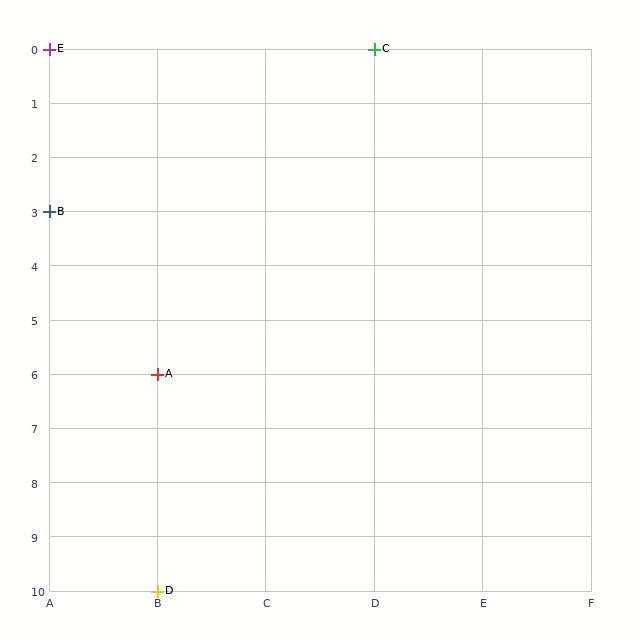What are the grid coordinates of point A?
Point A is at grid coordinates (B, 6).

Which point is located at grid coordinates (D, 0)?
Point C is at (D, 0).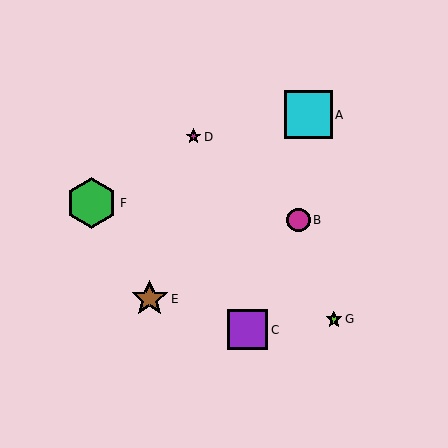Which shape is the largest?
The green hexagon (labeled F) is the largest.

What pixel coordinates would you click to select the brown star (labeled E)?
Click at (150, 299) to select the brown star E.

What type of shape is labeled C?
Shape C is a purple square.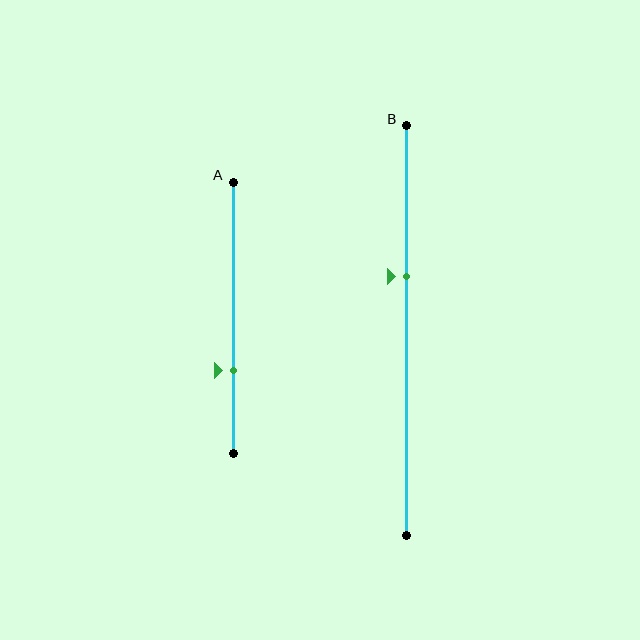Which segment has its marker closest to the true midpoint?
Segment B has its marker closest to the true midpoint.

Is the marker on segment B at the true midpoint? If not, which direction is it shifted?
No, the marker on segment B is shifted upward by about 13% of the segment length.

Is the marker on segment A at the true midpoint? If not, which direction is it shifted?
No, the marker on segment A is shifted downward by about 19% of the segment length.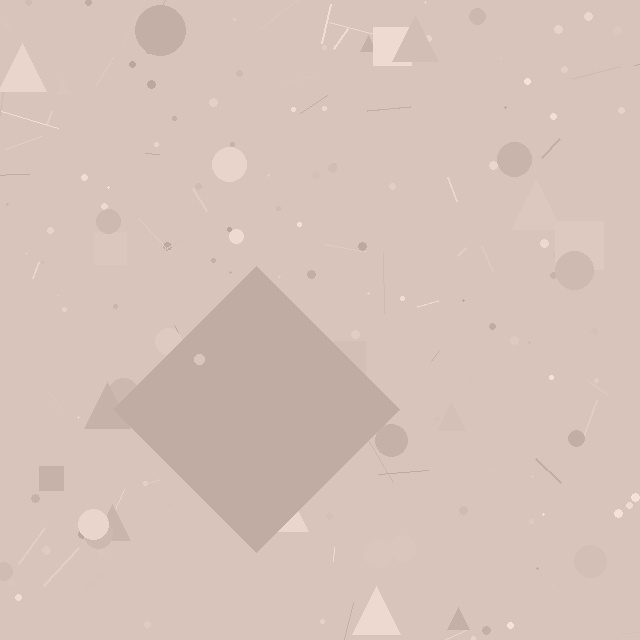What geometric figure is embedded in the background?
A diamond is embedded in the background.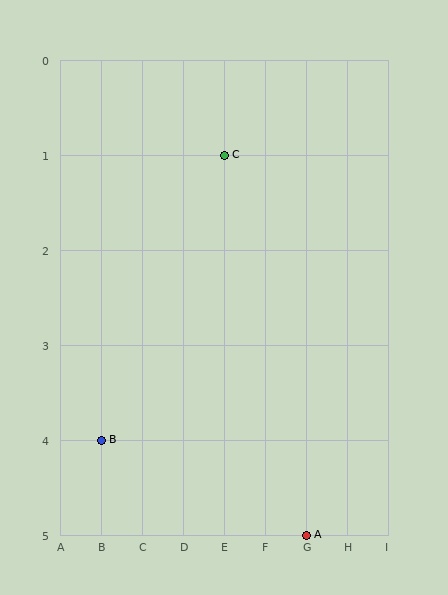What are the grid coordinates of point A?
Point A is at grid coordinates (G, 5).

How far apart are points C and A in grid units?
Points C and A are 2 columns and 4 rows apart (about 4.5 grid units diagonally).